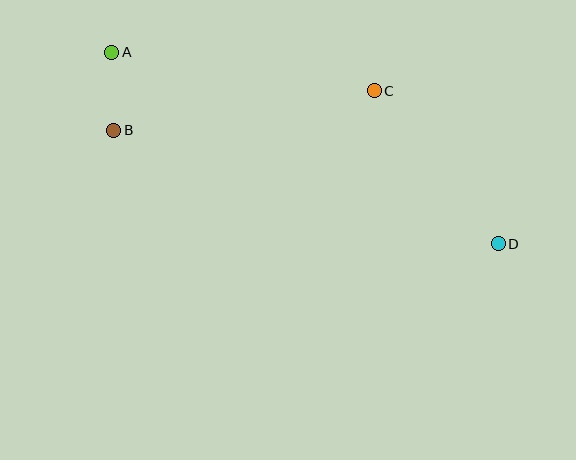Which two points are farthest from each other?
Points A and D are farthest from each other.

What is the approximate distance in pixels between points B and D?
The distance between B and D is approximately 401 pixels.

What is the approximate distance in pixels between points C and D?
The distance between C and D is approximately 197 pixels.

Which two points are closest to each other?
Points A and B are closest to each other.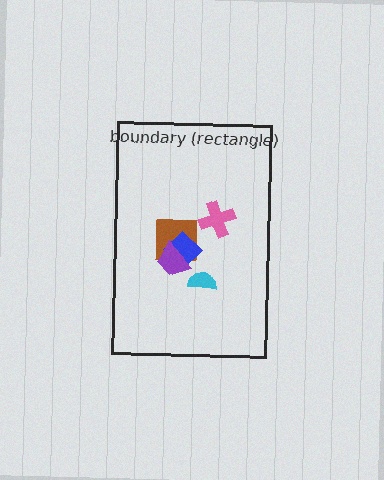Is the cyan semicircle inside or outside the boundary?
Inside.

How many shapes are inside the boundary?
5 inside, 0 outside.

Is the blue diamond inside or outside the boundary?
Inside.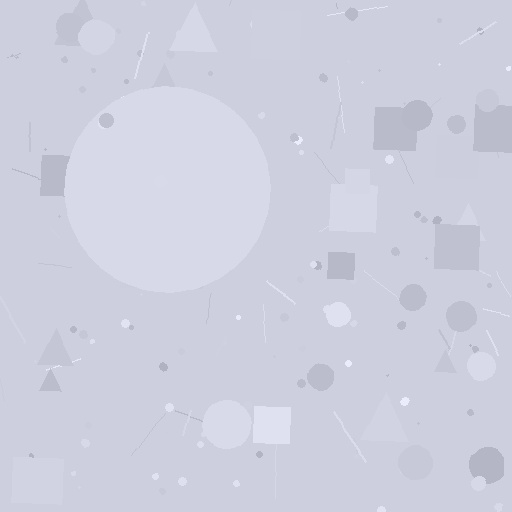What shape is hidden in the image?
A circle is hidden in the image.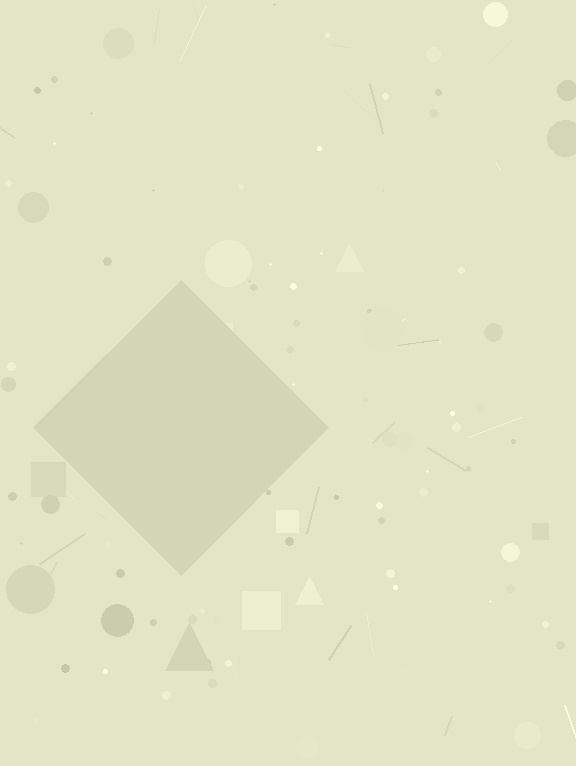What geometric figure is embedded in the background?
A diamond is embedded in the background.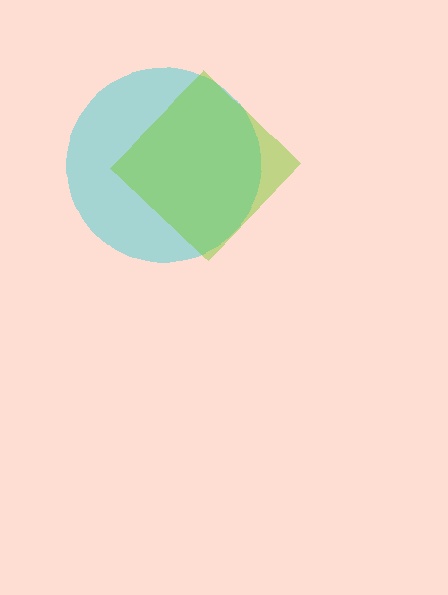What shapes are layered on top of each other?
The layered shapes are: a cyan circle, a lime diamond.